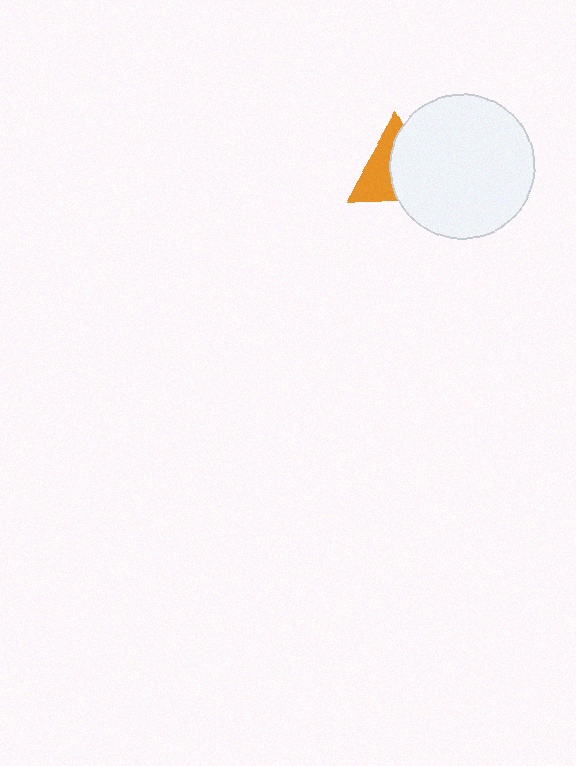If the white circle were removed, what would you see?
You would see the complete orange triangle.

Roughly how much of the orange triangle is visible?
A small part of it is visible (roughly 45%).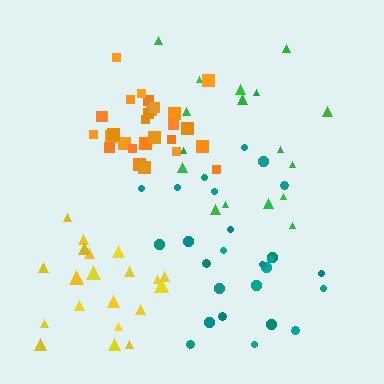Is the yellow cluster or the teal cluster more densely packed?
Yellow.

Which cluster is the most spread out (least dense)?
Green.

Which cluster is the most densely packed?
Orange.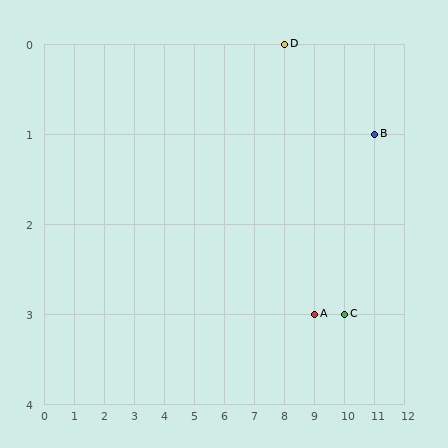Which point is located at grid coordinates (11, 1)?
Point B is at (11, 1).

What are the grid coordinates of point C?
Point C is at grid coordinates (10, 3).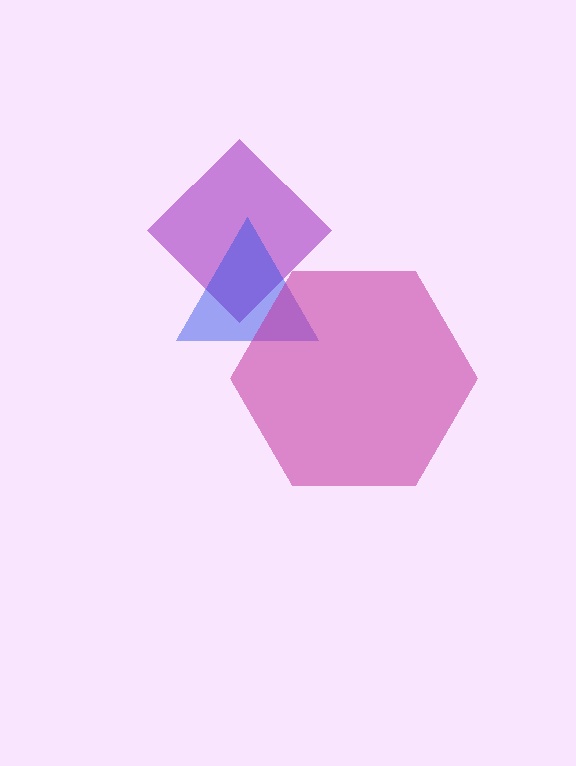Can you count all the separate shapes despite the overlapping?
Yes, there are 3 separate shapes.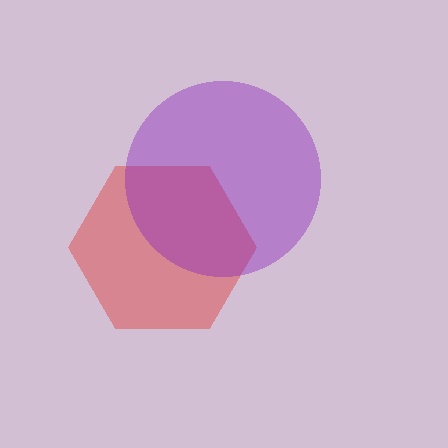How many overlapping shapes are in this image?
There are 2 overlapping shapes in the image.